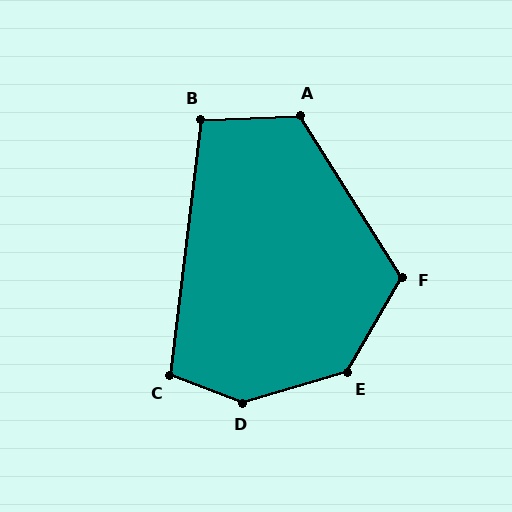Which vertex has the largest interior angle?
D, at approximately 143 degrees.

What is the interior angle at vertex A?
Approximately 120 degrees (obtuse).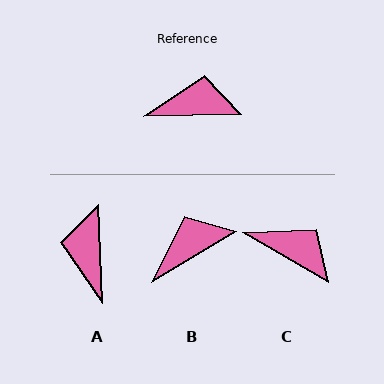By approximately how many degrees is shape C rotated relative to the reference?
Approximately 31 degrees clockwise.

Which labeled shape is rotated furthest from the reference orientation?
A, about 91 degrees away.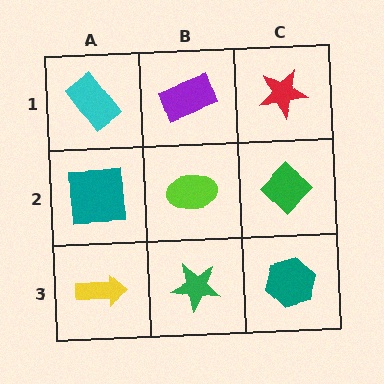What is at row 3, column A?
A yellow arrow.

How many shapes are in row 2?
3 shapes.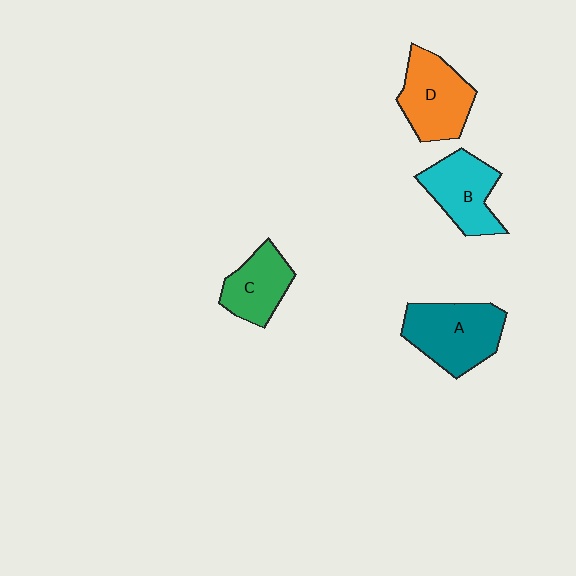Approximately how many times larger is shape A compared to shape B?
Approximately 1.2 times.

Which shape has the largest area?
Shape A (teal).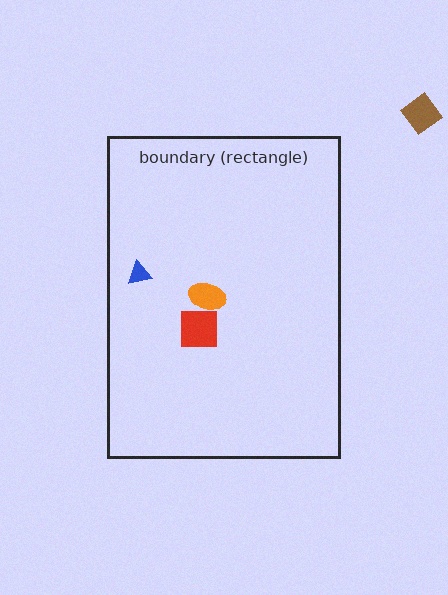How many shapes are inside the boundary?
3 inside, 1 outside.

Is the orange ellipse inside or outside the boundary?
Inside.